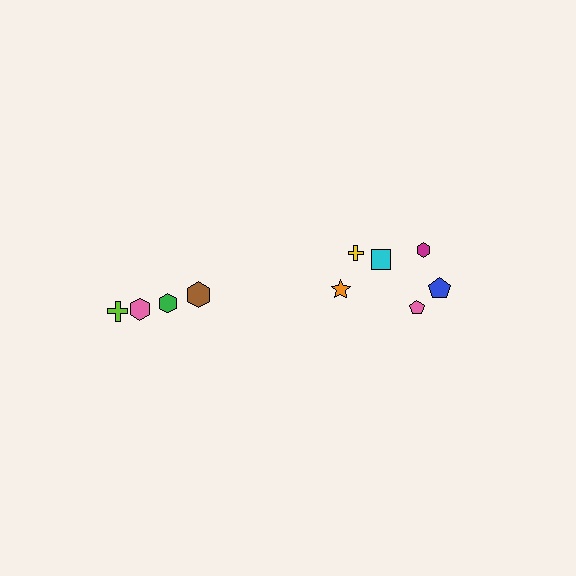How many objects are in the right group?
There are 6 objects.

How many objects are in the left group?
There are 4 objects.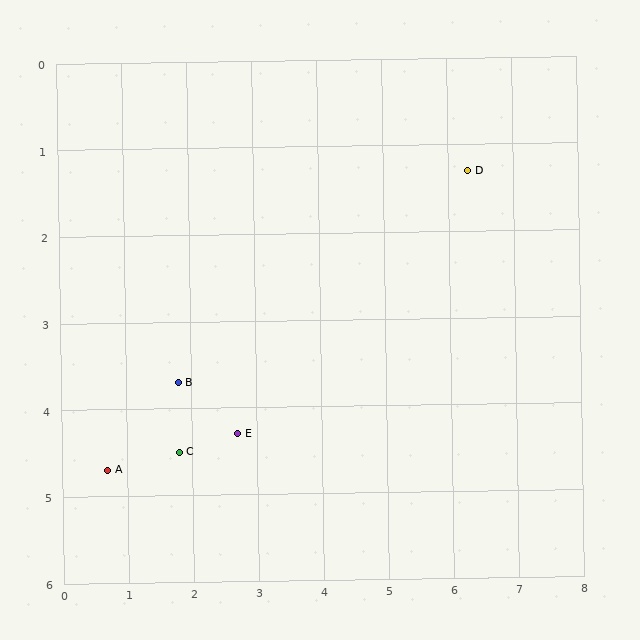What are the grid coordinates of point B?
Point B is at approximately (1.8, 3.7).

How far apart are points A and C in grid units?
Points A and C are about 1.1 grid units apart.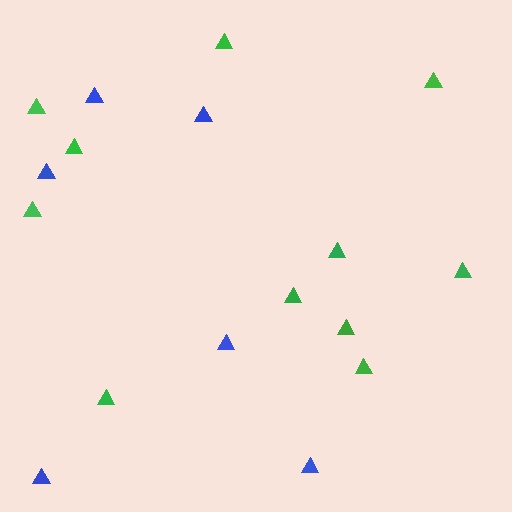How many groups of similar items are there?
There are 2 groups: one group of blue triangles (6) and one group of green triangles (11).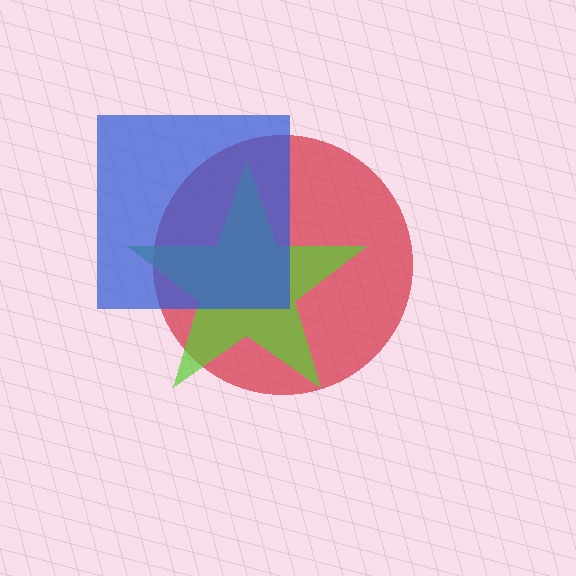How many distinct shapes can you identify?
There are 3 distinct shapes: a red circle, a lime star, a blue square.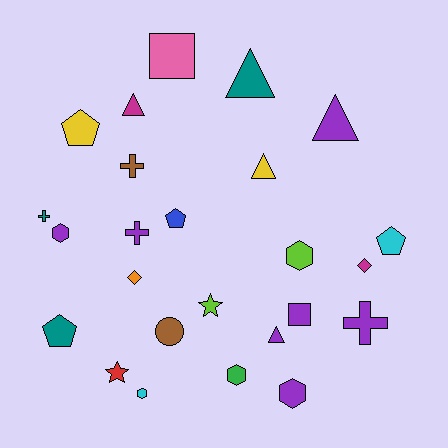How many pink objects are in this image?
There is 1 pink object.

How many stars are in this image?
There are 2 stars.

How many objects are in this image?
There are 25 objects.